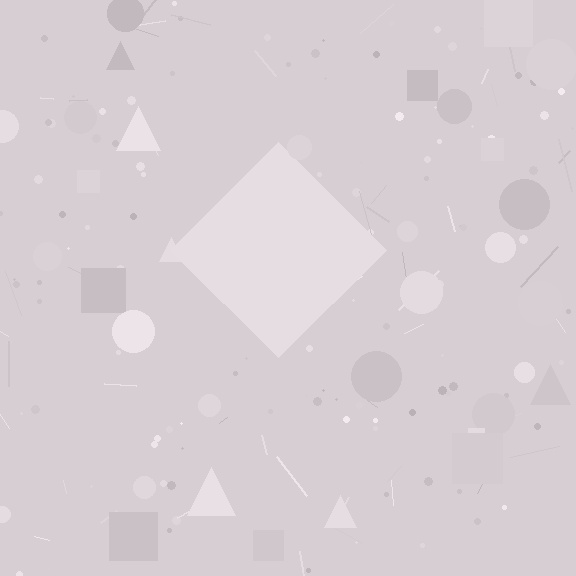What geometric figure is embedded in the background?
A diamond is embedded in the background.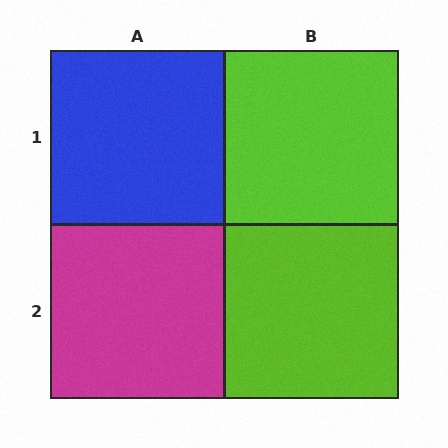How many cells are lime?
2 cells are lime.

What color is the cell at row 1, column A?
Blue.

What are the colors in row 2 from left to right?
Magenta, lime.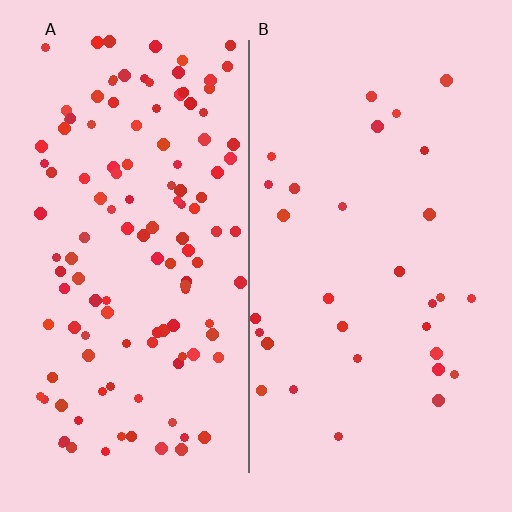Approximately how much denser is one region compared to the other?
Approximately 4.0× — region A over region B.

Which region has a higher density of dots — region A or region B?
A (the left).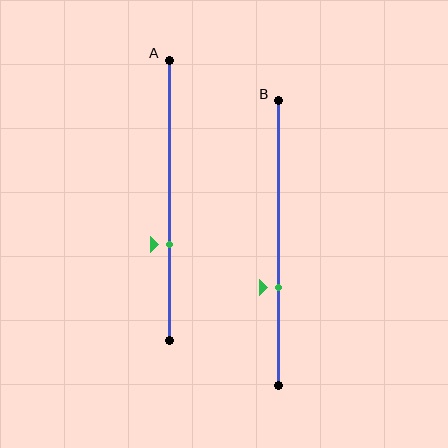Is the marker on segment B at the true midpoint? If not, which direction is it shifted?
No, the marker on segment B is shifted downward by about 16% of the segment length.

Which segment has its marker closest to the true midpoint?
Segment B has its marker closest to the true midpoint.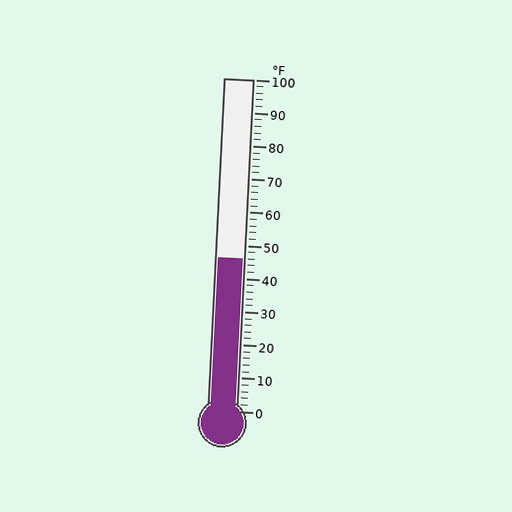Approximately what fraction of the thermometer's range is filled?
The thermometer is filled to approximately 45% of its range.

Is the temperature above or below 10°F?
The temperature is above 10°F.